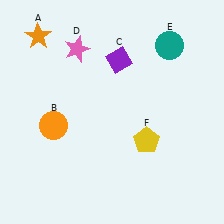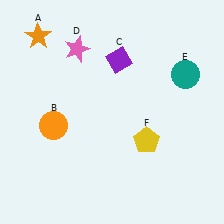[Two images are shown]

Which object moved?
The teal circle (E) moved down.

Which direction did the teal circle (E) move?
The teal circle (E) moved down.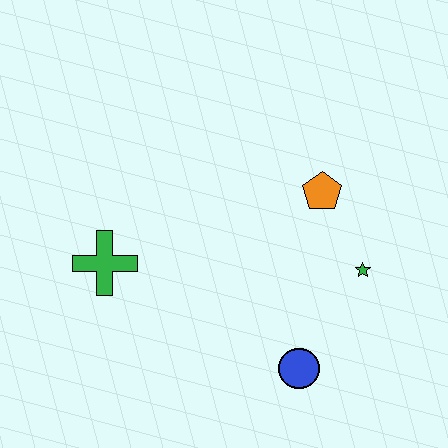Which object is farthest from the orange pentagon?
The green cross is farthest from the orange pentagon.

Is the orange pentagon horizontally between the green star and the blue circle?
Yes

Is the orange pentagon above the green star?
Yes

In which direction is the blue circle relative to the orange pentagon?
The blue circle is below the orange pentagon.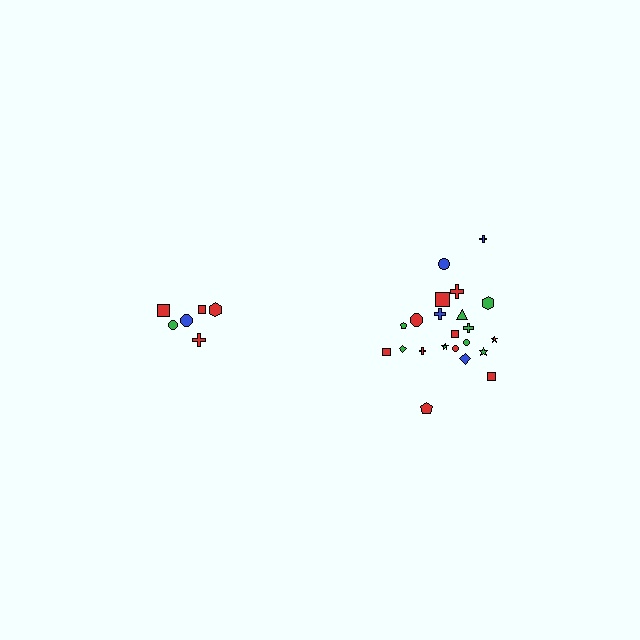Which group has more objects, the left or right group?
The right group.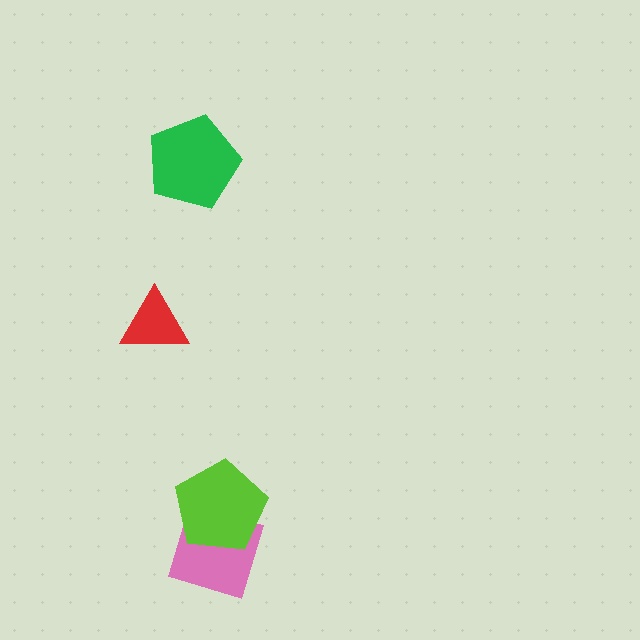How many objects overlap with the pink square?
1 object overlaps with the pink square.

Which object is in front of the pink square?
The lime pentagon is in front of the pink square.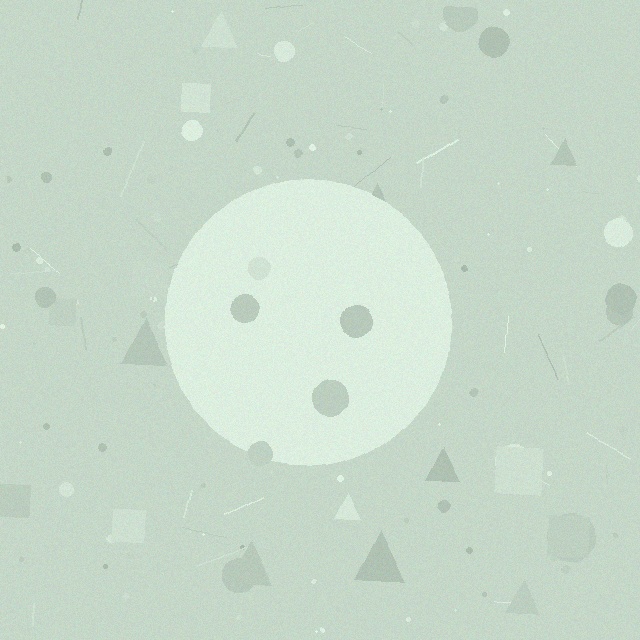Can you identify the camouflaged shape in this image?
The camouflaged shape is a circle.